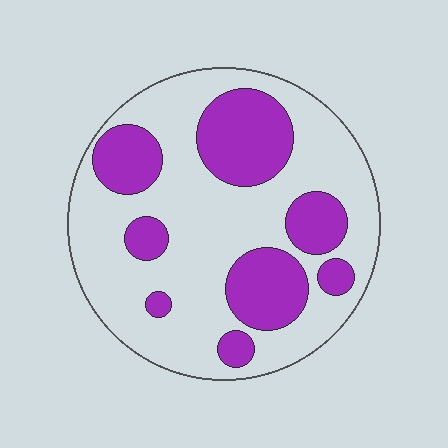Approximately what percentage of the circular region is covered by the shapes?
Approximately 30%.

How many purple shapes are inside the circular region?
8.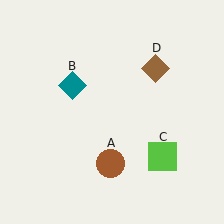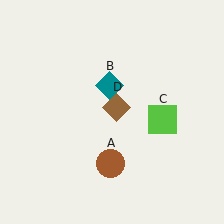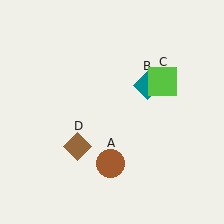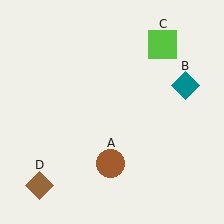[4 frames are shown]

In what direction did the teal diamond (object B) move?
The teal diamond (object B) moved right.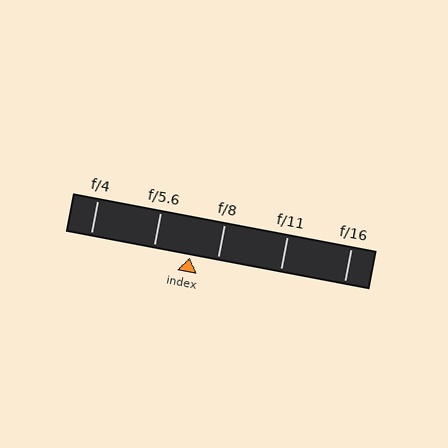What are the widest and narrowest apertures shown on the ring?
The widest aperture shown is f/4 and the narrowest is f/16.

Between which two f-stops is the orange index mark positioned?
The index mark is between f/5.6 and f/8.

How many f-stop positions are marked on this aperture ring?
There are 5 f-stop positions marked.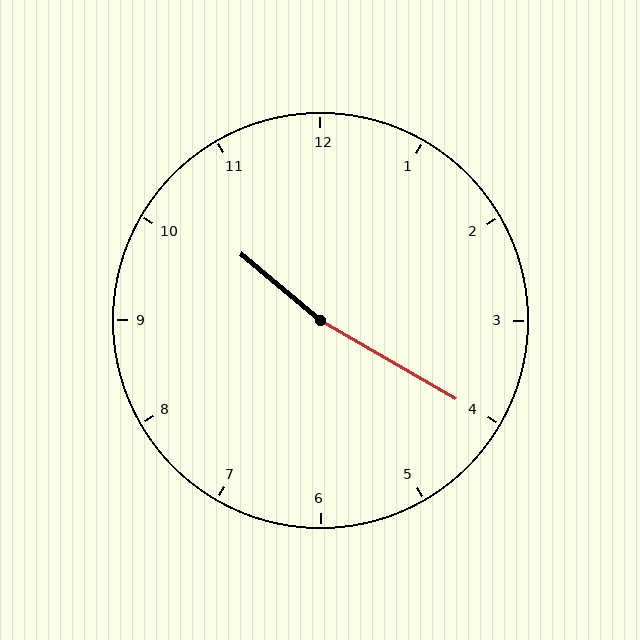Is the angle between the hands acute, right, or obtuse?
It is obtuse.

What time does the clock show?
10:20.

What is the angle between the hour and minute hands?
Approximately 170 degrees.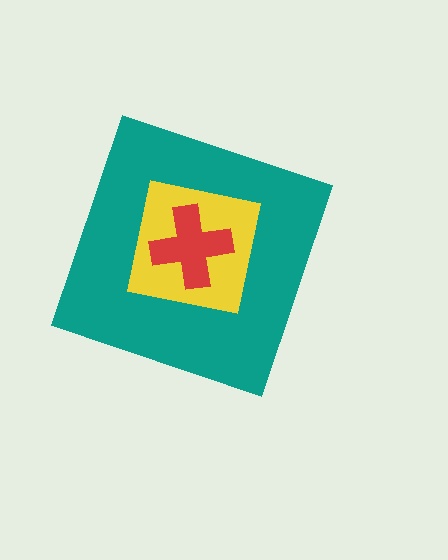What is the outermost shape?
The teal diamond.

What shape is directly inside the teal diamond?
The yellow square.